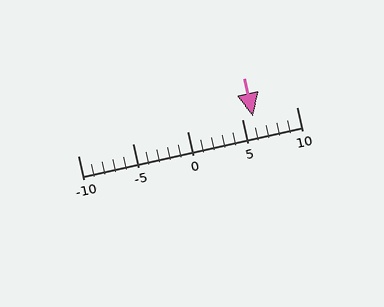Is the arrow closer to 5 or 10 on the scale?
The arrow is closer to 5.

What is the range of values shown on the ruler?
The ruler shows values from -10 to 10.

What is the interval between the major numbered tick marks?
The major tick marks are spaced 5 units apart.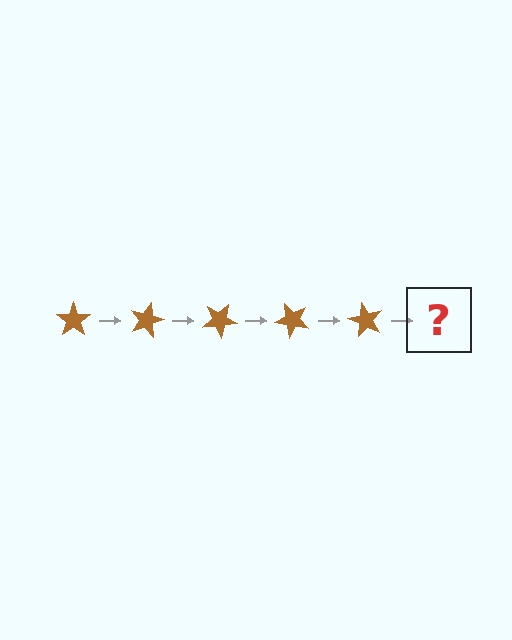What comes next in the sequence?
The next element should be a brown star rotated 75 degrees.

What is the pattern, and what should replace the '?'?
The pattern is that the star rotates 15 degrees each step. The '?' should be a brown star rotated 75 degrees.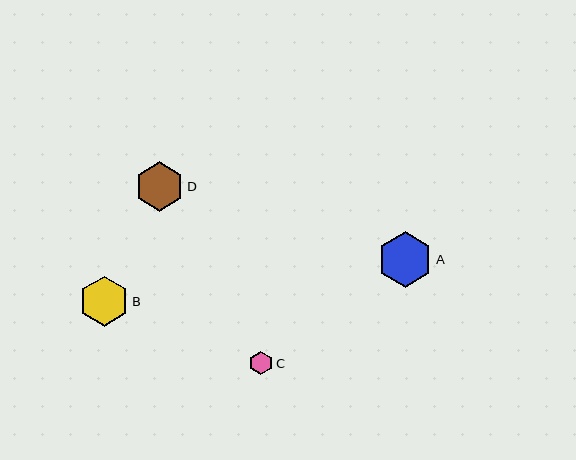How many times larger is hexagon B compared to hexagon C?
Hexagon B is approximately 2.1 times the size of hexagon C.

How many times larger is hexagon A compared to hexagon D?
Hexagon A is approximately 1.1 times the size of hexagon D.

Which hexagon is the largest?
Hexagon A is the largest with a size of approximately 55 pixels.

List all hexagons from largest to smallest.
From largest to smallest: A, B, D, C.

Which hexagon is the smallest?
Hexagon C is the smallest with a size of approximately 24 pixels.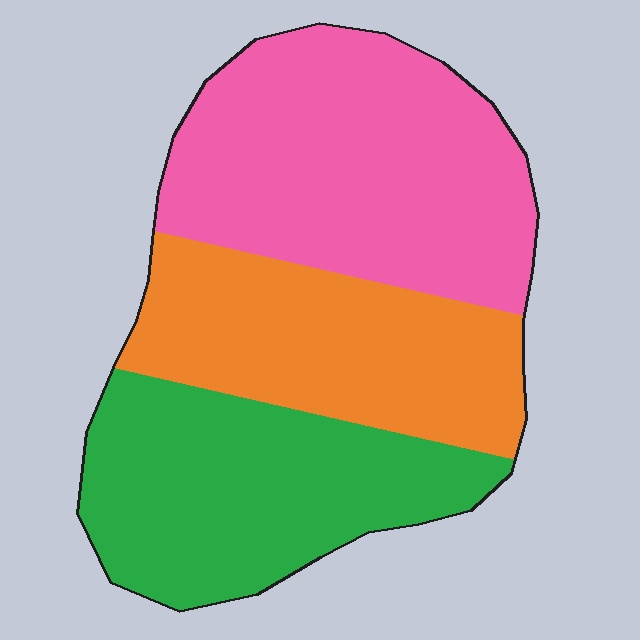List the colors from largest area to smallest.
From largest to smallest: pink, green, orange.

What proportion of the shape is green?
Green takes up between a quarter and a half of the shape.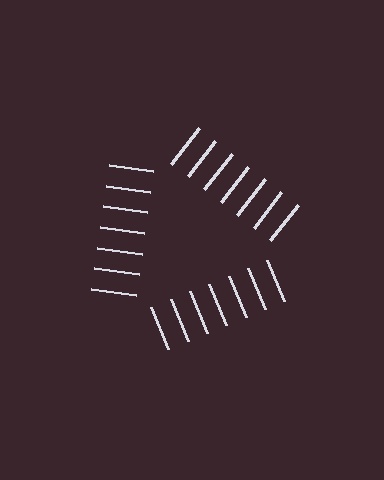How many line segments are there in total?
21 — 7 along each of the 3 edges.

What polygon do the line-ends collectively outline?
An illusory triangle — the line segments terminate on its edges but no continuous stroke is drawn.